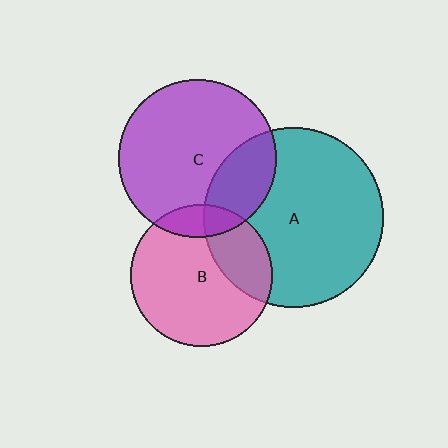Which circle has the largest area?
Circle A (teal).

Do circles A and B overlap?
Yes.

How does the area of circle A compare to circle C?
Approximately 1.3 times.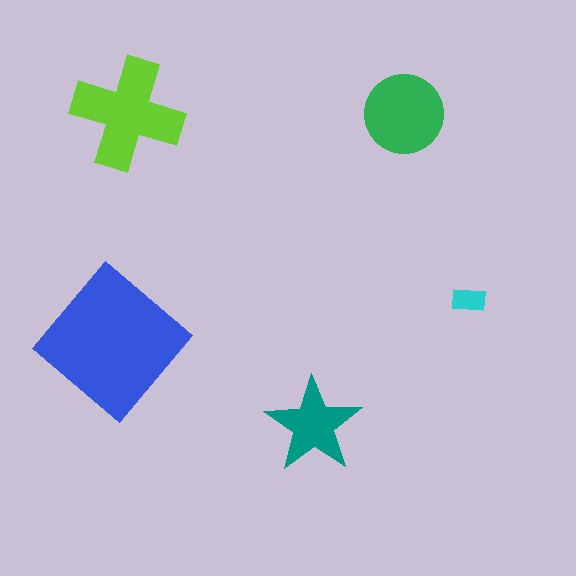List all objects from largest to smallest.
The blue diamond, the lime cross, the green circle, the teal star, the cyan rectangle.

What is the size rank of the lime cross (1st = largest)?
2nd.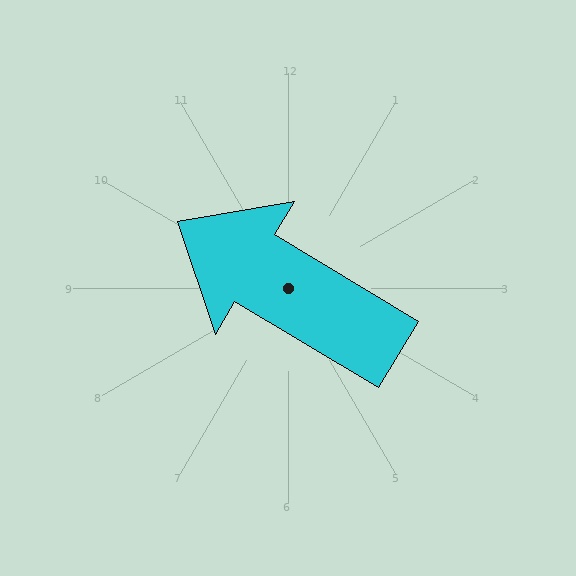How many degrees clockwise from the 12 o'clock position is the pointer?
Approximately 301 degrees.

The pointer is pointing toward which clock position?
Roughly 10 o'clock.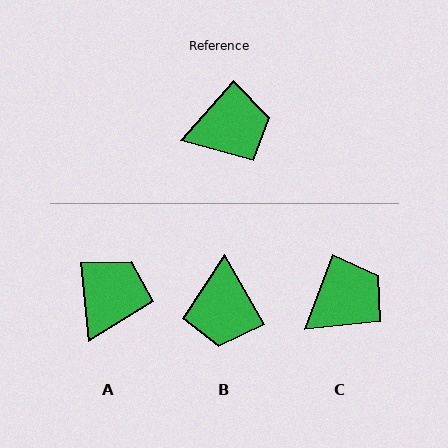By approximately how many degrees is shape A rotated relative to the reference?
Approximately 47 degrees counter-clockwise.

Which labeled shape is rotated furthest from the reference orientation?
B, about 108 degrees away.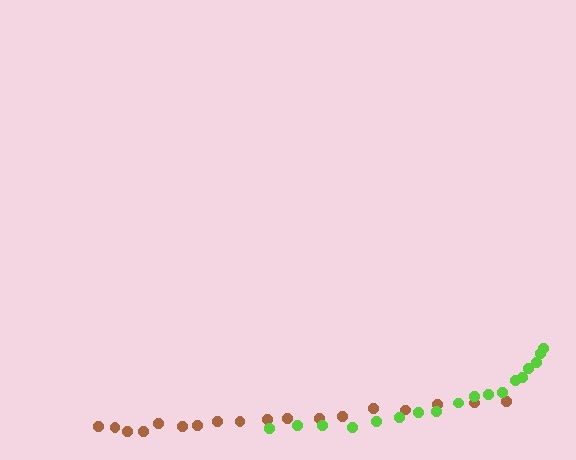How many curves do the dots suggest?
There are 2 distinct paths.